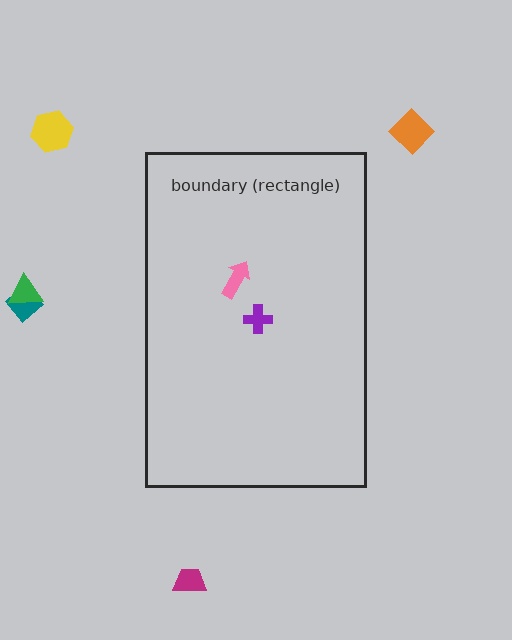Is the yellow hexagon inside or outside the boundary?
Outside.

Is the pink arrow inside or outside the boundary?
Inside.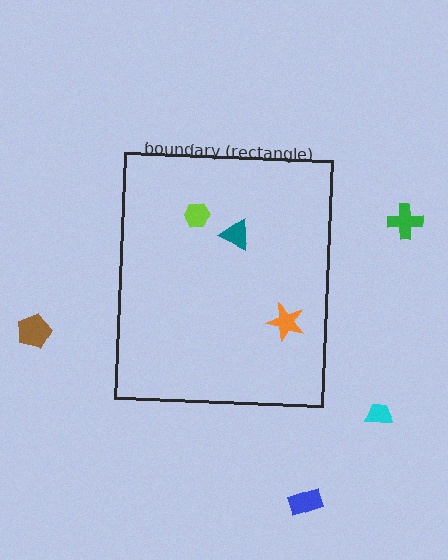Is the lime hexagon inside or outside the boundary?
Inside.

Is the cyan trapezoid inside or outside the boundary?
Outside.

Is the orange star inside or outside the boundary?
Inside.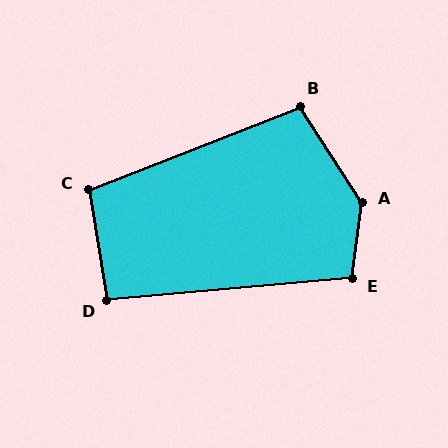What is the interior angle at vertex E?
Approximately 102 degrees (obtuse).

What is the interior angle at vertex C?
Approximately 102 degrees (obtuse).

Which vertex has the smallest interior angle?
D, at approximately 94 degrees.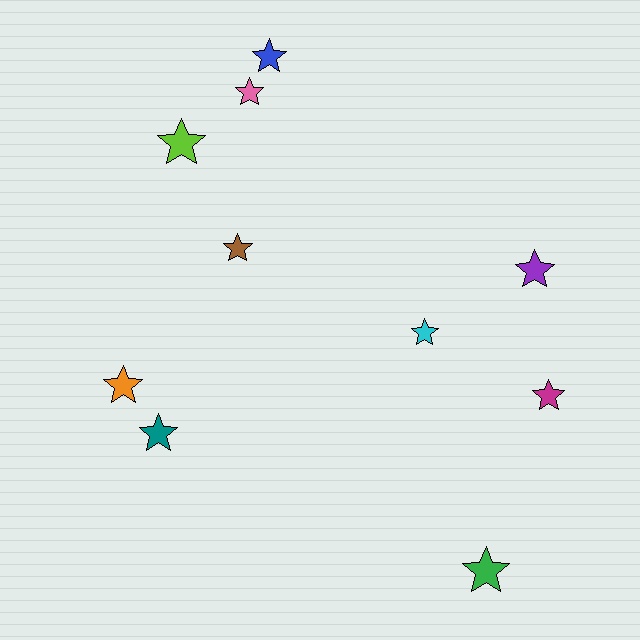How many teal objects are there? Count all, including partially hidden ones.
There is 1 teal object.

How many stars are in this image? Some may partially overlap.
There are 10 stars.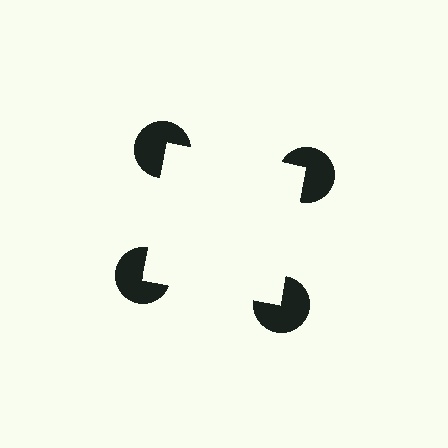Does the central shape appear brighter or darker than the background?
It typically appears slightly brighter than the background, even though no actual brightness change is drawn.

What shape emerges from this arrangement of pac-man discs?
An illusory square — its edges are inferred from the aligned wedge cuts in the pac-man discs, not physically drawn.